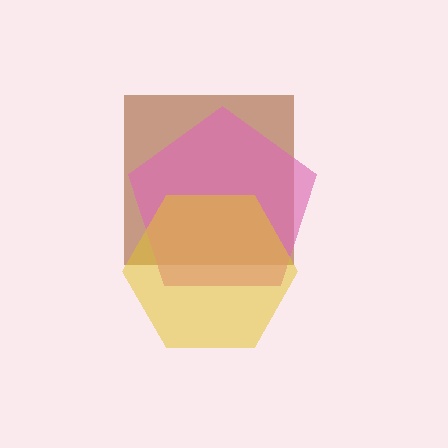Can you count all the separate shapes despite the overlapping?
Yes, there are 3 separate shapes.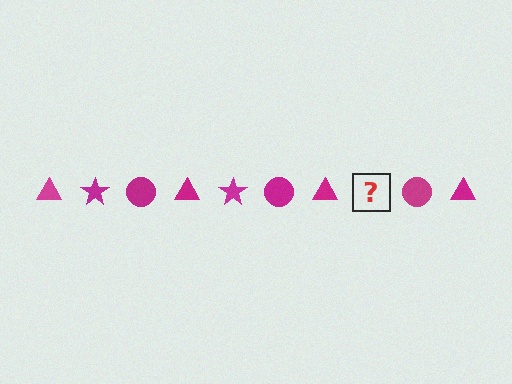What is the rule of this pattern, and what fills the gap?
The rule is that the pattern cycles through triangle, star, circle shapes in magenta. The gap should be filled with a magenta star.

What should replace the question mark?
The question mark should be replaced with a magenta star.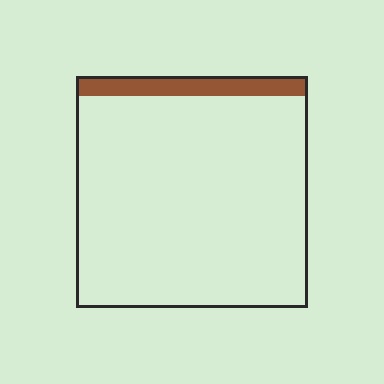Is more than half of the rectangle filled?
No.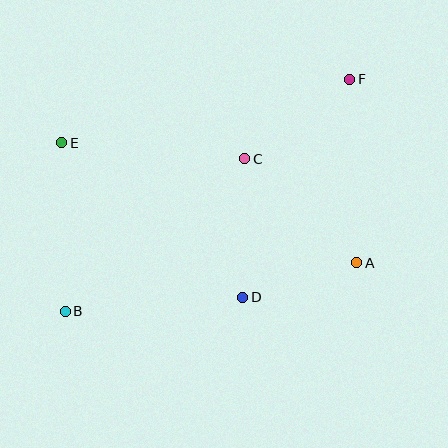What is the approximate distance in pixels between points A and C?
The distance between A and C is approximately 153 pixels.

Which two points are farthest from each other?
Points B and F are farthest from each other.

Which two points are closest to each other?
Points A and D are closest to each other.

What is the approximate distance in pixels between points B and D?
The distance between B and D is approximately 178 pixels.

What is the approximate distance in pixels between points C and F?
The distance between C and F is approximately 132 pixels.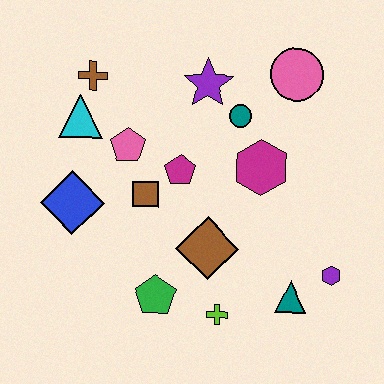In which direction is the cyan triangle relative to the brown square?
The cyan triangle is above the brown square.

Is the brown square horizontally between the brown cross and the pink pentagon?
No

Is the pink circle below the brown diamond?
No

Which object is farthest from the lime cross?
The brown cross is farthest from the lime cross.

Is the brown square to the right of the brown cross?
Yes